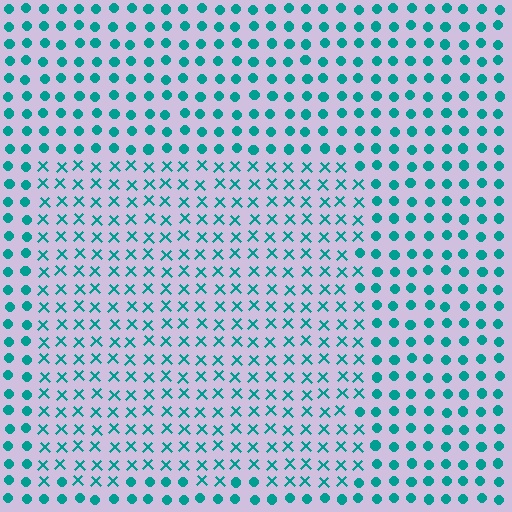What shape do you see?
I see a rectangle.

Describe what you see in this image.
The image is filled with small teal elements arranged in a uniform grid. A rectangle-shaped region contains X marks, while the surrounding area contains circles. The boundary is defined purely by the change in element shape.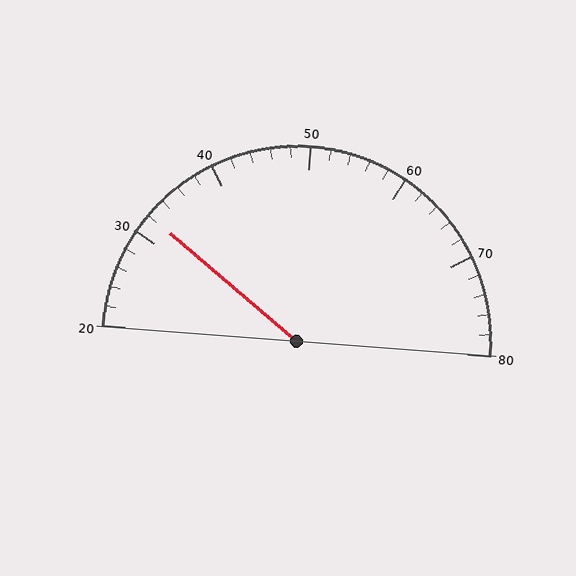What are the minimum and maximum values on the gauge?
The gauge ranges from 20 to 80.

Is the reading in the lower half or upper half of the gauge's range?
The reading is in the lower half of the range (20 to 80).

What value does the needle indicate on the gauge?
The needle indicates approximately 32.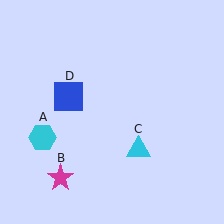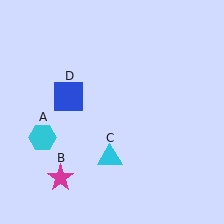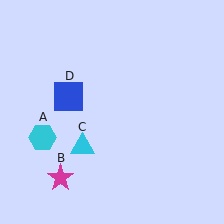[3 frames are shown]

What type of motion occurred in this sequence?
The cyan triangle (object C) rotated clockwise around the center of the scene.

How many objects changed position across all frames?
1 object changed position: cyan triangle (object C).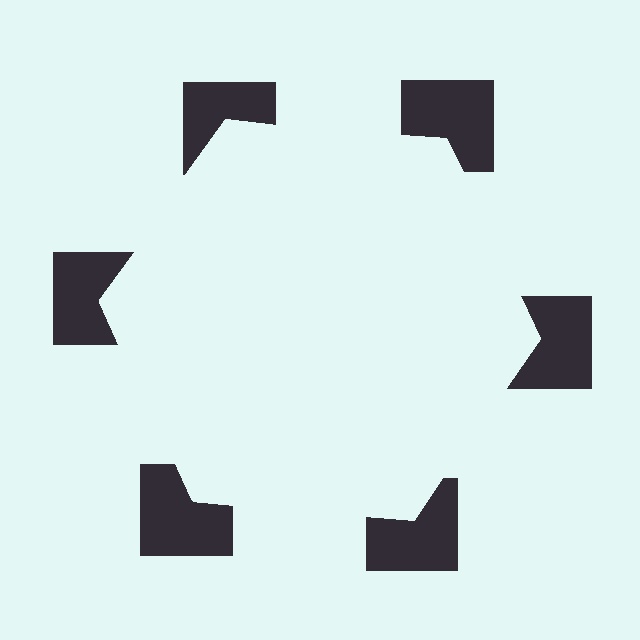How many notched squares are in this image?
There are 6 — one at each vertex of the illusory hexagon.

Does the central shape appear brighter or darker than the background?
It typically appears slightly brighter than the background, even though no actual brightness change is drawn.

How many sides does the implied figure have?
6 sides.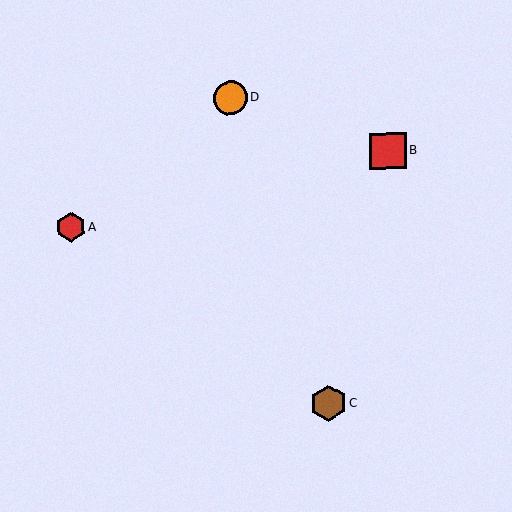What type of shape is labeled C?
Shape C is a brown hexagon.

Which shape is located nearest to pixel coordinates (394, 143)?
The red square (labeled B) at (388, 151) is nearest to that location.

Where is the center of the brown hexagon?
The center of the brown hexagon is at (328, 403).